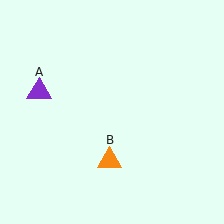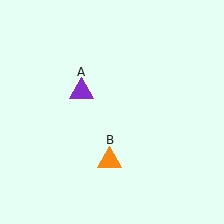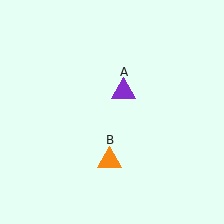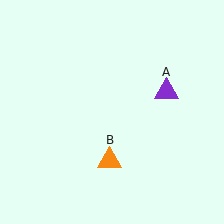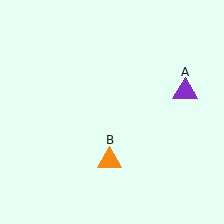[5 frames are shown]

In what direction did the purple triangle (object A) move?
The purple triangle (object A) moved right.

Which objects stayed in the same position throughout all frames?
Orange triangle (object B) remained stationary.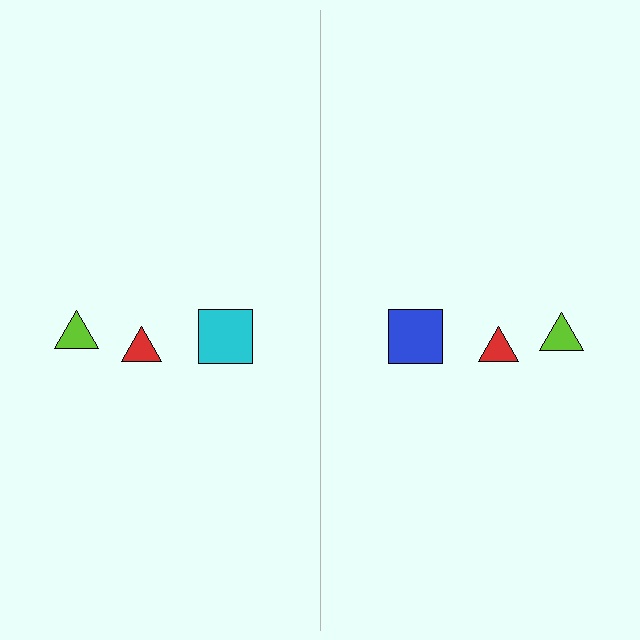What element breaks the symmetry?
The blue square on the right side breaks the symmetry — its mirror counterpart is cyan.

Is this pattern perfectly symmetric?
No, the pattern is not perfectly symmetric. The blue square on the right side breaks the symmetry — its mirror counterpart is cyan.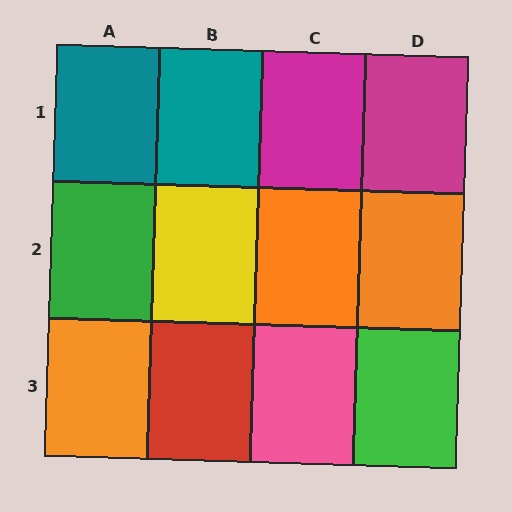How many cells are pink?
1 cell is pink.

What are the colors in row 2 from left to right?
Green, yellow, orange, orange.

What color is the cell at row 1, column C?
Magenta.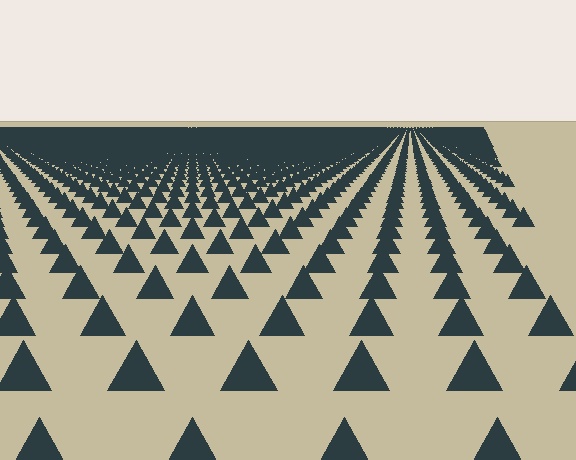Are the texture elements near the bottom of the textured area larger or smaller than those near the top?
Larger. Near the bottom, elements are closer to the viewer and appear at a bigger on-screen size.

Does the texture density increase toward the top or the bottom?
Density increases toward the top.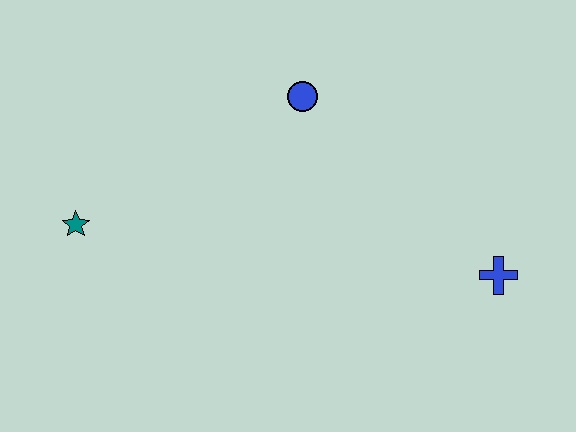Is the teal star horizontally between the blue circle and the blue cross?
No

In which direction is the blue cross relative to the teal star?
The blue cross is to the right of the teal star.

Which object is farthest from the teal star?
The blue cross is farthest from the teal star.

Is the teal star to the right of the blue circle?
No